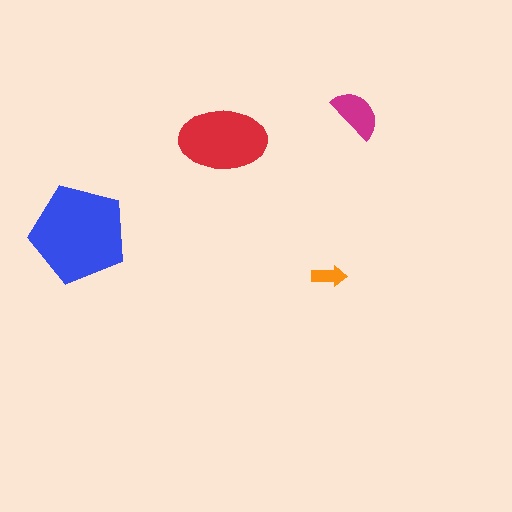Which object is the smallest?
The orange arrow.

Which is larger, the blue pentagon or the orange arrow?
The blue pentagon.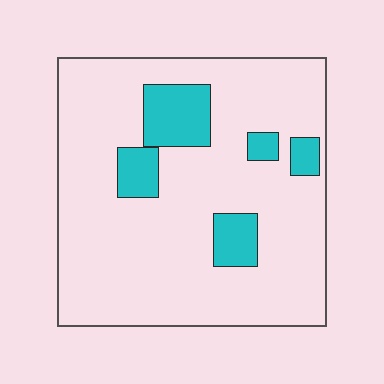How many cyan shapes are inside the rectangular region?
5.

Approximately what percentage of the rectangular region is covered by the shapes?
Approximately 15%.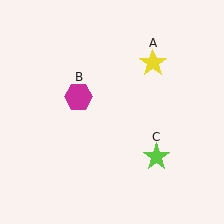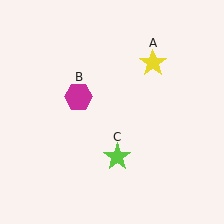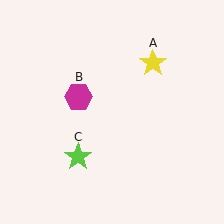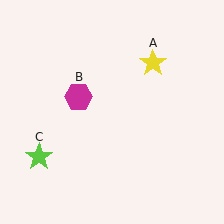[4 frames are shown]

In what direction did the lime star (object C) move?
The lime star (object C) moved left.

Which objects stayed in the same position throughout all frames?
Yellow star (object A) and magenta hexagon (object B) remained stationary.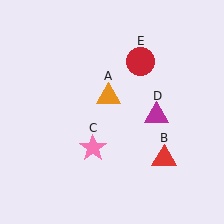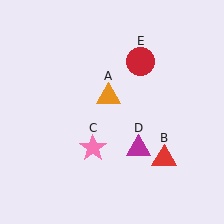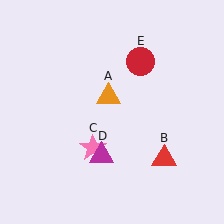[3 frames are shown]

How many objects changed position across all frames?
1 object changed position: magenta triangle (object D).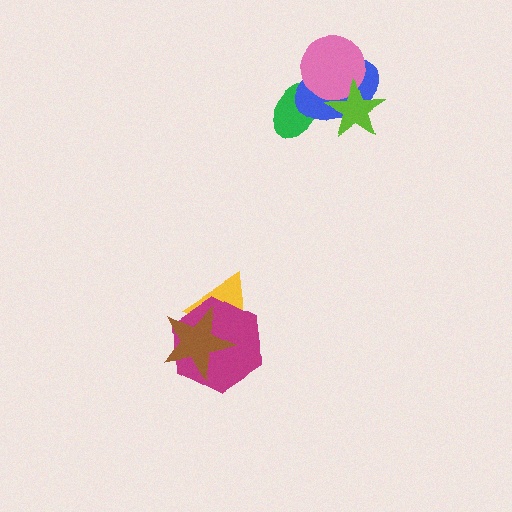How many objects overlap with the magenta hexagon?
2 objects overlap with the magenta hexagon.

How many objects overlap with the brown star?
2 objects overlap with the brown star.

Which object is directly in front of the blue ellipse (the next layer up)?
The pink circle is directly in front of the blue ellipse.